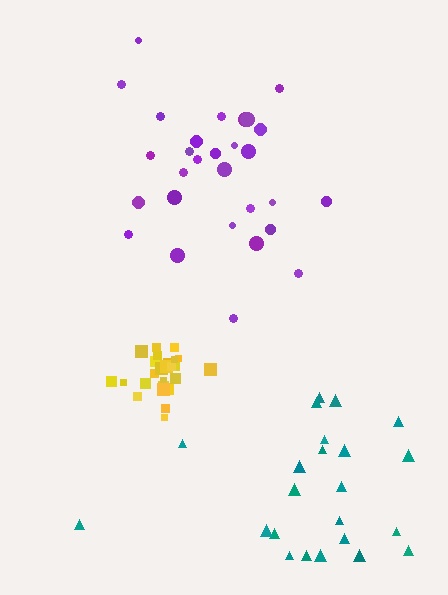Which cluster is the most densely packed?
Yellow.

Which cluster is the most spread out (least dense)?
Teal.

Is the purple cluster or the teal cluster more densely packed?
Purple.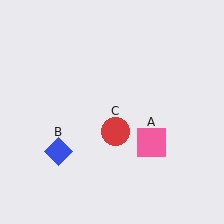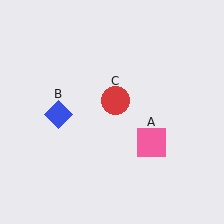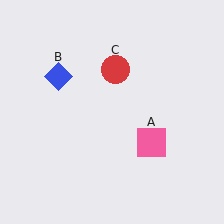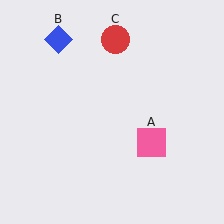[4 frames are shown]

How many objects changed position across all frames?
2 objects changed position: blue diamond (object B), red circle (object C).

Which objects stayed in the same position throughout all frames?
Pink square (object A) remained stationary.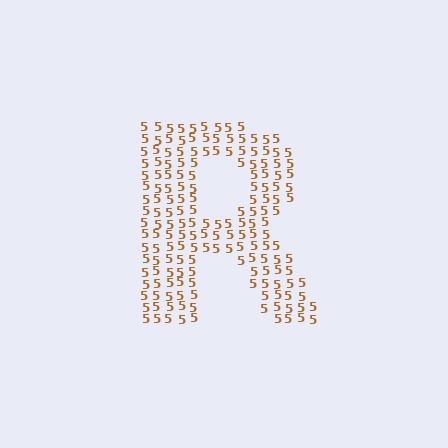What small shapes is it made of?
It is made of small digit 5's.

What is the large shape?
The large shape is the letter R.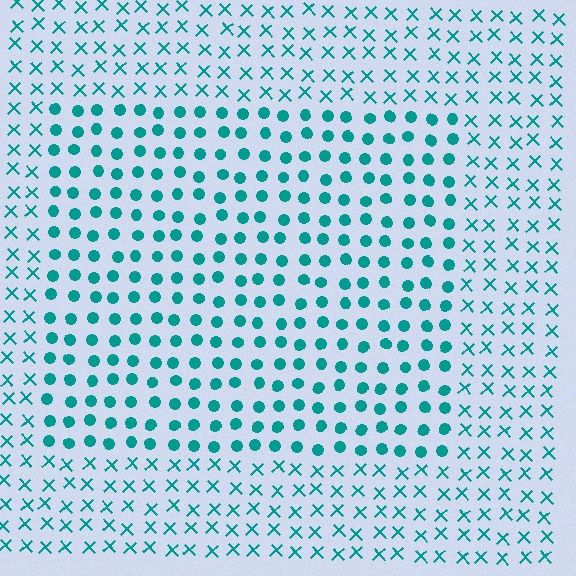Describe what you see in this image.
The image is filled with small teal elements arranged in a uniform grid. A rectangle-shaped region contains circles, while the surrounding area contains X marks. The boundary is defined purely by the change in element shape.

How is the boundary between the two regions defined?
The boundary is defined by a change in element shape: circles inside vs. X marks outside. All elements share the same color and spacing.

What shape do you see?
I see a rectangle.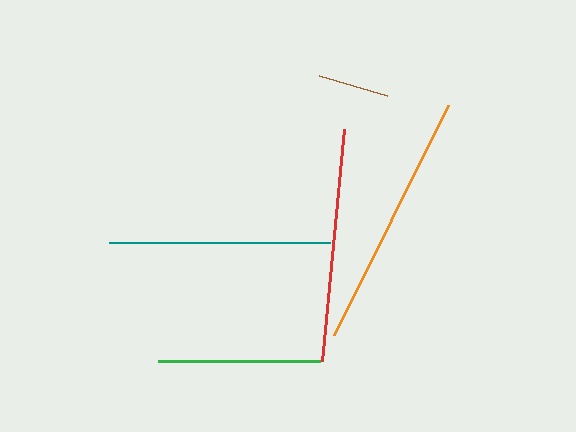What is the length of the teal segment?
The teal segment is approximately 220 pixels long.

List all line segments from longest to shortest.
From longest to shortest: orange, red, teal, green, brown.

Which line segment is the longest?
The orange line is the longest at approximately 257 pixels.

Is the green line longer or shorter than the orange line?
The orange line is longer than the green line.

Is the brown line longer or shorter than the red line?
The red line is longer than the brown line.